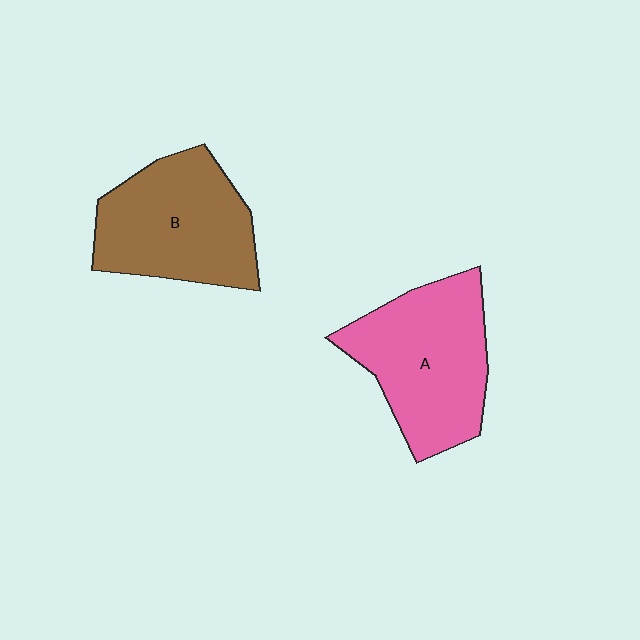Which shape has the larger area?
Shape A (pink).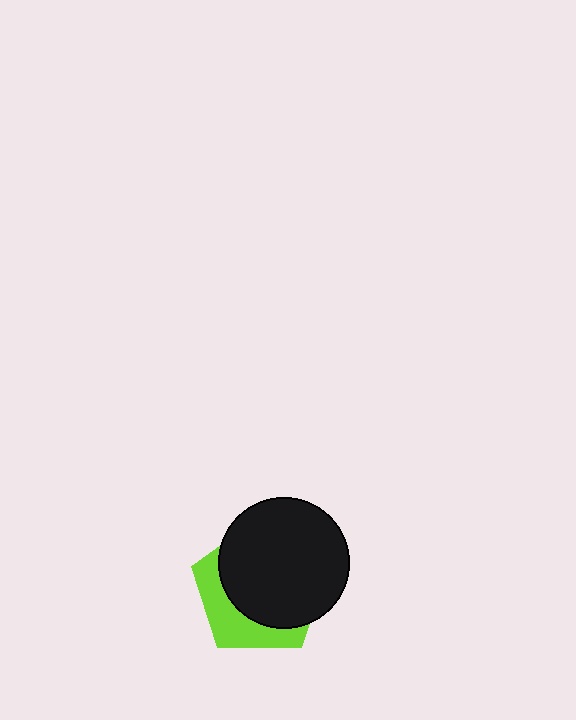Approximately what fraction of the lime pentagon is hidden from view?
Roughly 68% of the lime pentagon is hidden behind the black circle.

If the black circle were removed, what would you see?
You would see the complete lime pentagon.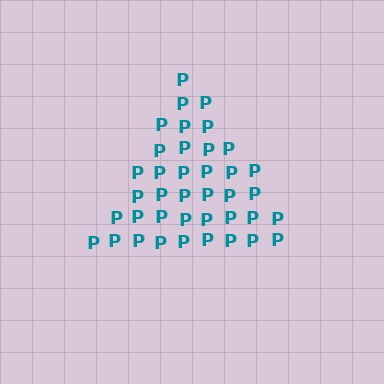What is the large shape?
The large shape is a triangle.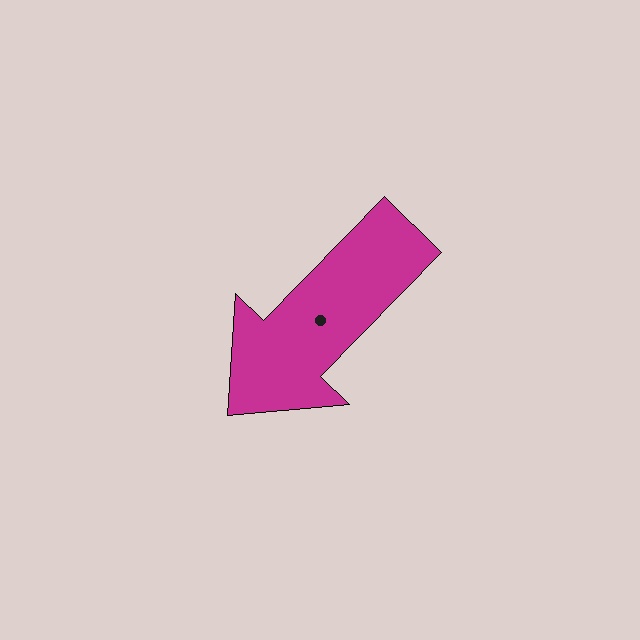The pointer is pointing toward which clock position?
Roughly 7 o'clock.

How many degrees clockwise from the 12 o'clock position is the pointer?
Approximately 224 degrees.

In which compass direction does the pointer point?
Southwest.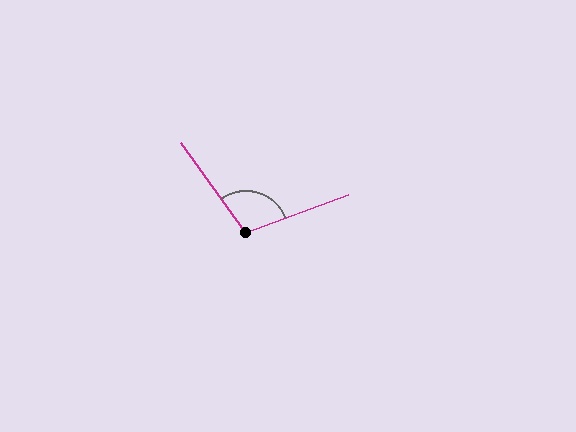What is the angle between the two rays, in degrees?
Approximately 105 degrees.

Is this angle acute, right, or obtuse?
It is obtuse.